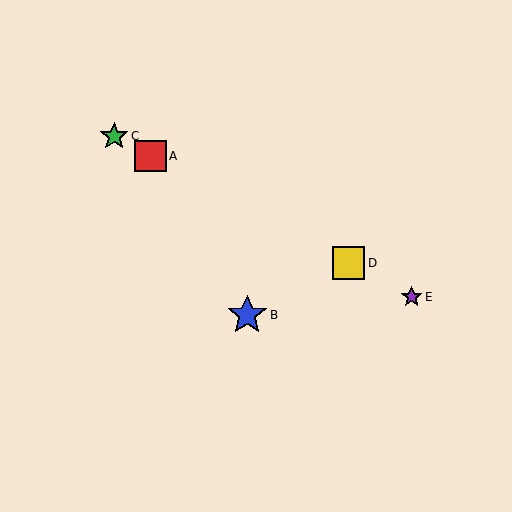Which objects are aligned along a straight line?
Objects A, C, D, E are aligned along a straight line.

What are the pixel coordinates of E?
Object E is at (412, 297).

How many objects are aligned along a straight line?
4 objects (A, C, D, E) are aligned along a straight line.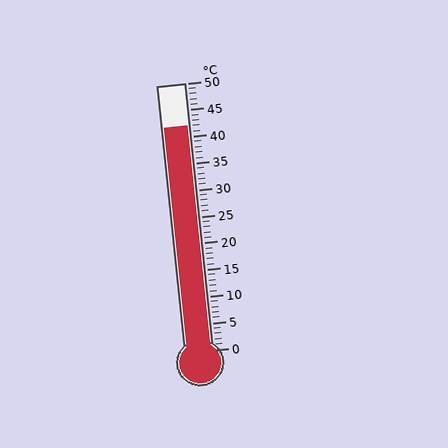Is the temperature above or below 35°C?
The temperature is above 35°C.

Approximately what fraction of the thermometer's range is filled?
The thermometer is filled to approximately 85% of its range.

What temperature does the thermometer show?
The thermometer shows approximately 42°C.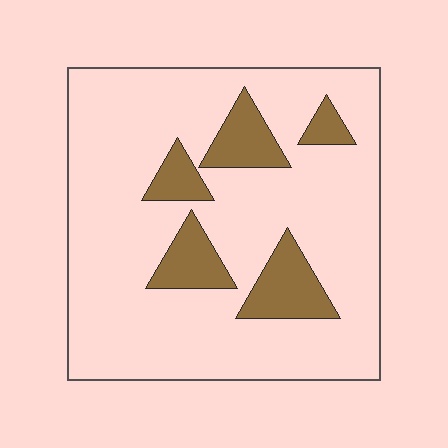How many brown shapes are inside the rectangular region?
5.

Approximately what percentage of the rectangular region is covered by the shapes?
Approximately 15%.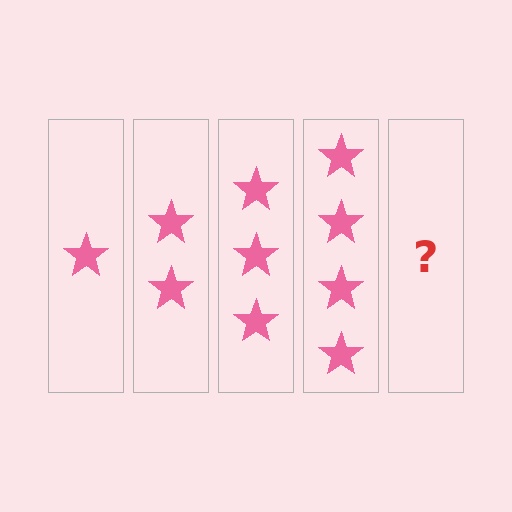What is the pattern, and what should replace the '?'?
The pattern is that each step adds one more star. The '?' should be 5 stars.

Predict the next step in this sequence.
The next step is 5 stars.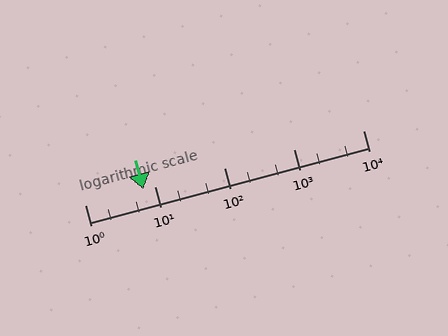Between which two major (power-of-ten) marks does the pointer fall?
The pointer is between 1 and 10.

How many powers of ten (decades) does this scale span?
The scale spans 4 decades, from 1 to 10000.